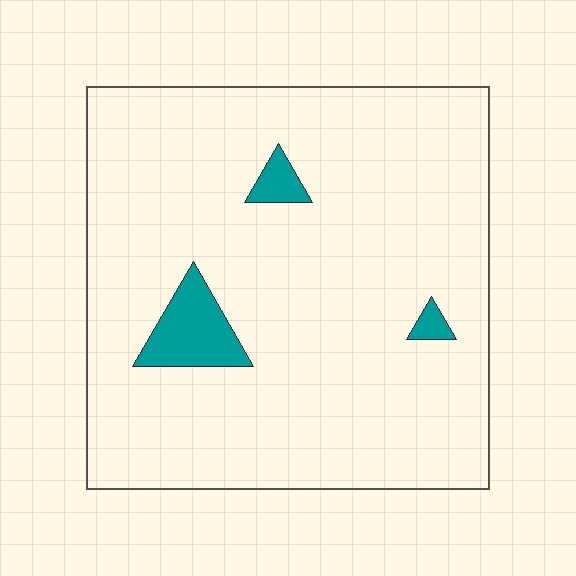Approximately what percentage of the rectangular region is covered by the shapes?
Approximately 5%.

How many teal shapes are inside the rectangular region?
3.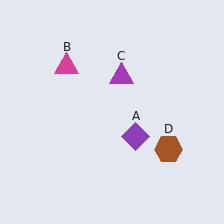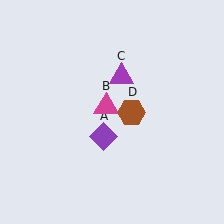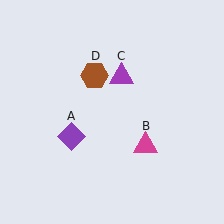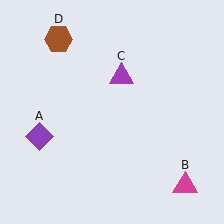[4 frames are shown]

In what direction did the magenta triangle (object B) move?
The magenta triangle (object B) moved down and to the right.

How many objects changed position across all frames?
3 objects changed position: purple diamond (object A), magenta triangle (object B), brown hexagon (object D).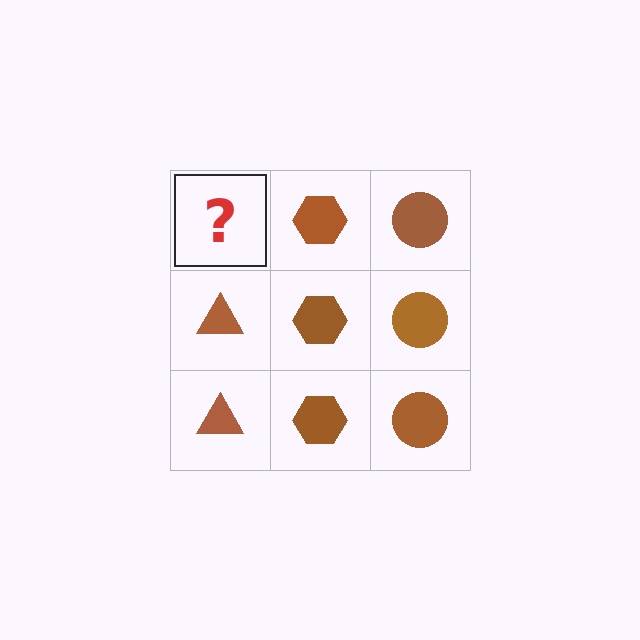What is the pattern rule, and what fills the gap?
The rule is that each column has a consistent shape. The gap should be filled with a brown triangle.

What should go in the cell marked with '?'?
The missing cell should contain a brown triangle.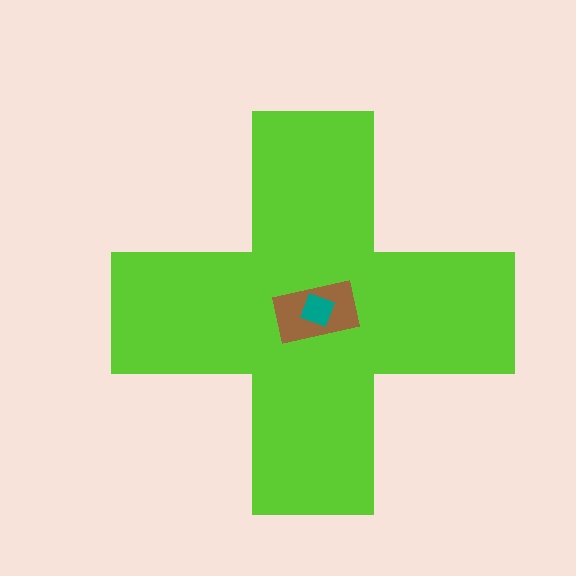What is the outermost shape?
The lime cross.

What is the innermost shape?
The teal diamond.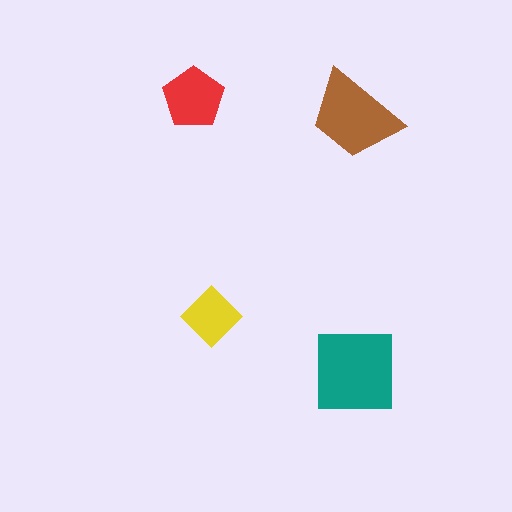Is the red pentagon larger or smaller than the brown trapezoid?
Smaller.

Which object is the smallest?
The yellow diamond.